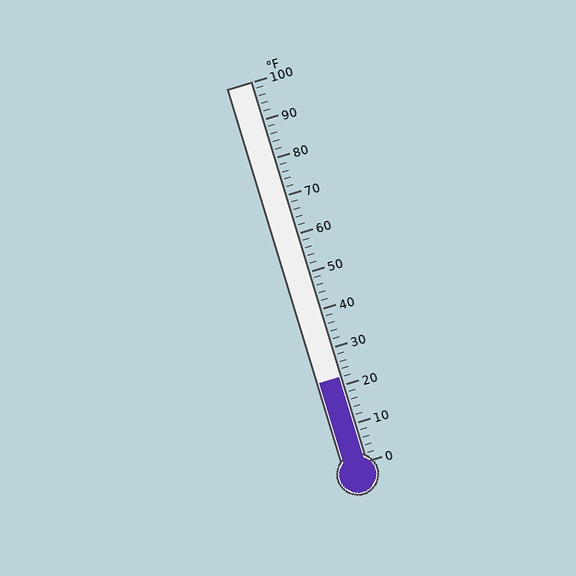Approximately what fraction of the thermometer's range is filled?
The thermometer is filled to approximately 20% of its range.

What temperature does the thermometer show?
The thermometer shows approximately 22°F.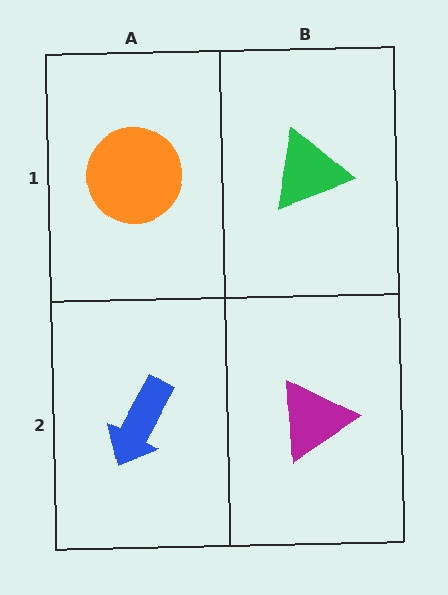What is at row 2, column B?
A magenta triangle.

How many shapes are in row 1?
2 shapes.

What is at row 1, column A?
An orange circle.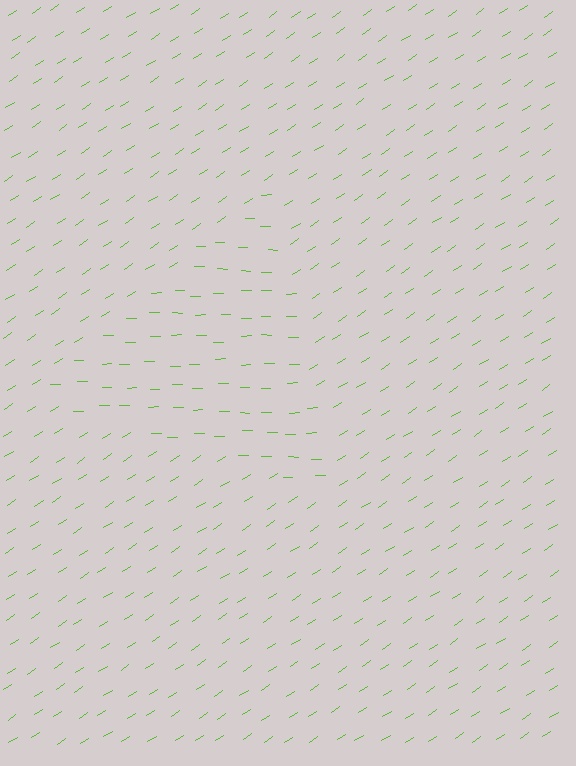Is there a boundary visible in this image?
Yes, there is a texture boundary formed by a change in line orientation.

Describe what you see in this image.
The image is filled with small lime line segments. A triangle region in the image has lines oriented differently from the surrounding lines, creating a visible texture boundary.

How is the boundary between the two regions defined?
The boundary is defined purely by a change in line orientation (approximately 33 degrees difference). All lines are the same color and thickness.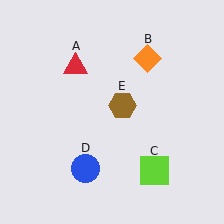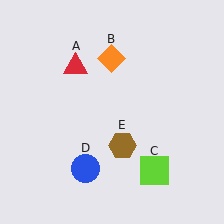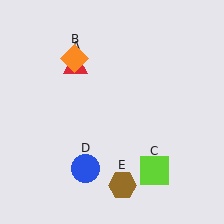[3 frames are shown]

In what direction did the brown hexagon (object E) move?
The brown hexagon (object E) moved down.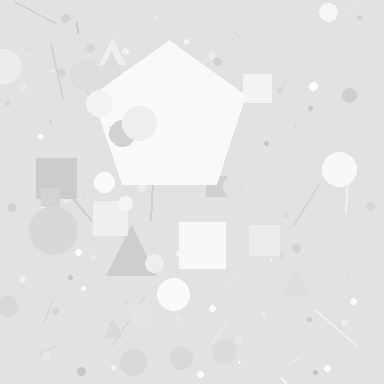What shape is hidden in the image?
A pentagon is hidden in the image.